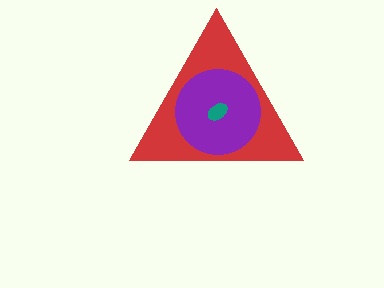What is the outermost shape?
The red triangle.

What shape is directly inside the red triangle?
The purple circle.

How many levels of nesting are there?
3.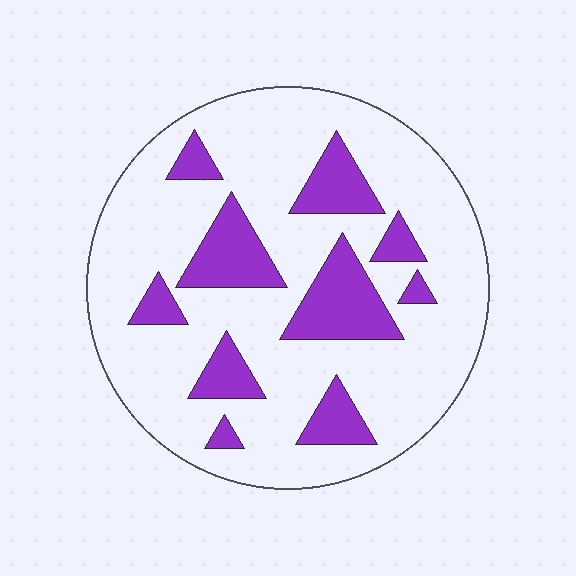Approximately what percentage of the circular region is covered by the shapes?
Approximately 20%.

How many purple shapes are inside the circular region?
10.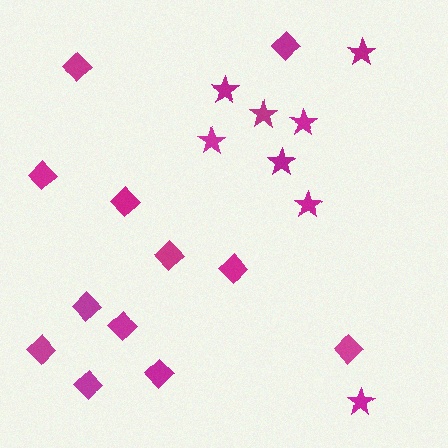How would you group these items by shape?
There are 2 groups: one group of diamonds (12) and one group of stars (8).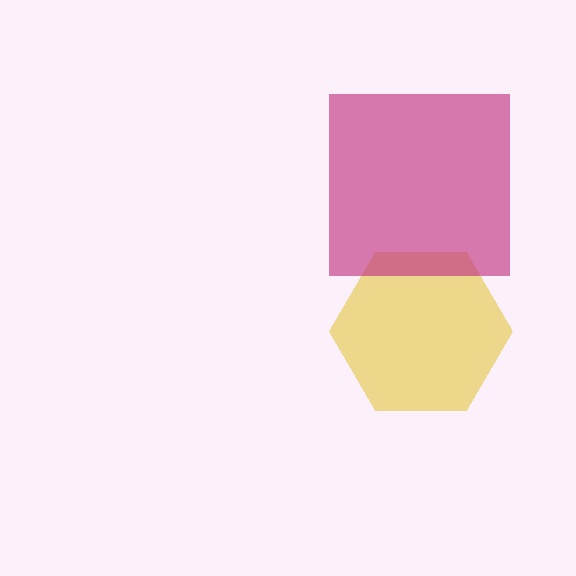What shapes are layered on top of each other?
The layered shapes are: a yellow hexagon, a magenta square.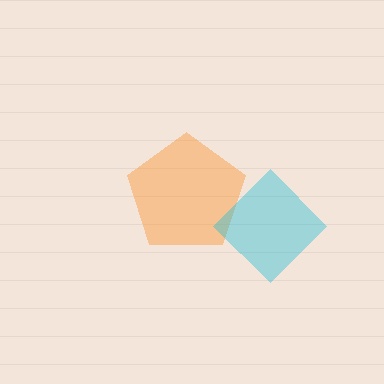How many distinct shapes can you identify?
There are 2 distinct shapes: an orange pentagon, a cyan diamond.